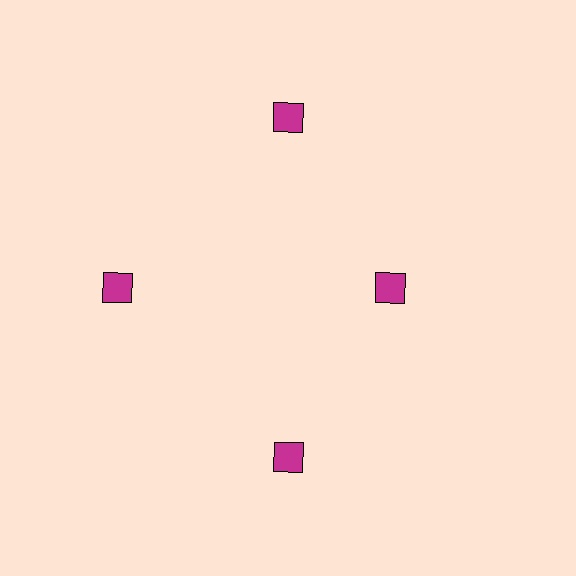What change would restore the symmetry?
The symmetry would be restored by moving it outward, back onto the ring so that all 4 diamonds sit at equal angles and equal distance from the center.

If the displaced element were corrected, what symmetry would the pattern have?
It would have 4-fold rotational symmetry — the pattern would map onto itself every 90 degrees.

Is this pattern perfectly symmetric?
No. The 4 magenta diamonds are arranged in a ring, but one element near the 3 o'clock position is pulled inward toward the center, breaking the 4-fold rotational symmetry.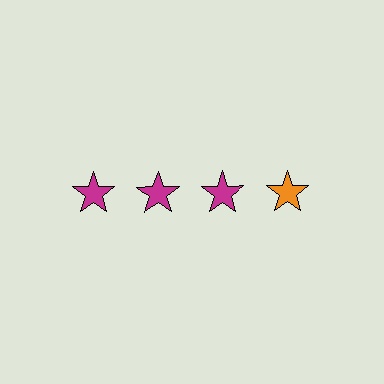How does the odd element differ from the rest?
It has a different color: orange instead of magenta.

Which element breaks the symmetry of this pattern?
The orange star in the top row, second from right column breaks the symmetry. All other shapes are magenta stars.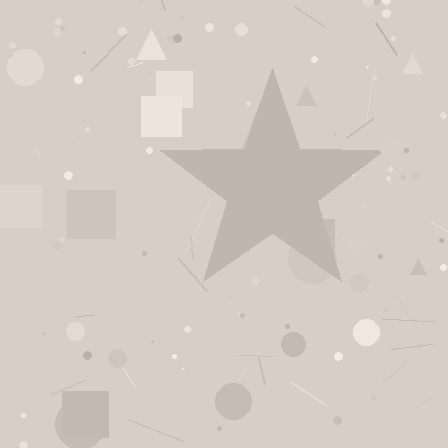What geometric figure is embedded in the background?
A star is embedded in the background.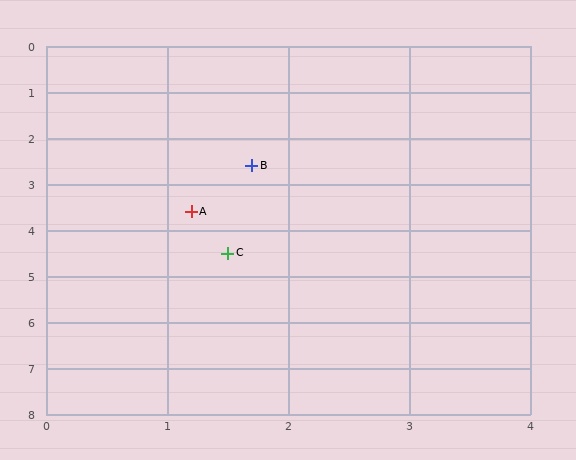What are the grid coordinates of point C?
Point C is at approximately (1.5, 4.5).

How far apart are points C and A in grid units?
Points C and A are about 0.9 grid units apart.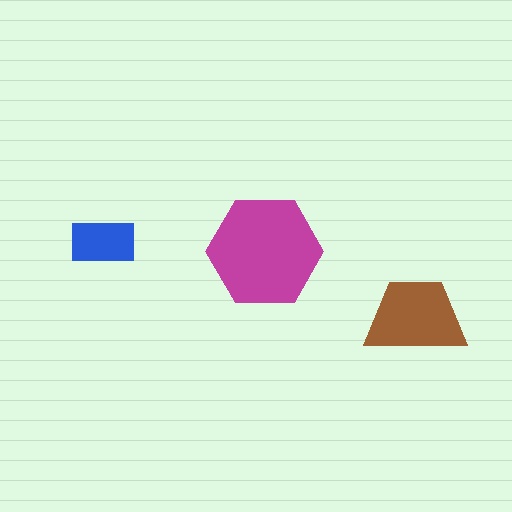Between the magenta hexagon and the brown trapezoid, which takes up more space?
The magenta hexagon.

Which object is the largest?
The magenta hexagon.